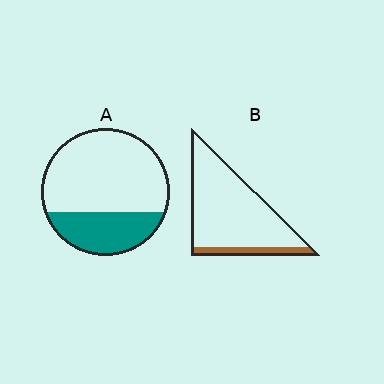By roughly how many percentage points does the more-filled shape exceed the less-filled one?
By roughly 15 percentage points (A over B).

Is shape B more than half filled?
No.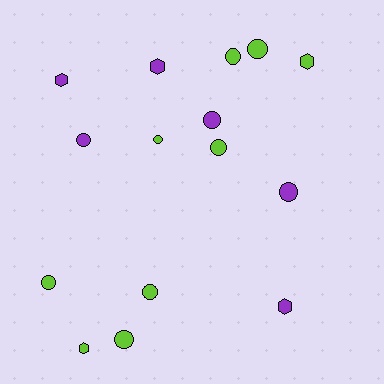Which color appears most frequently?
Lime, with 9 objects.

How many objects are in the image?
There are 15 objects.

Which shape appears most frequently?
Circle, with 10 objects.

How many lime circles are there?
There are 7 lime circles.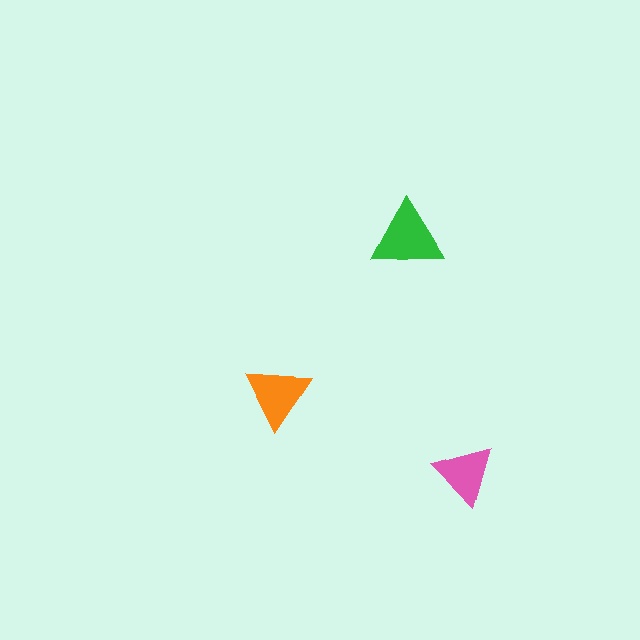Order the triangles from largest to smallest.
the green one, the orange one, the pink one.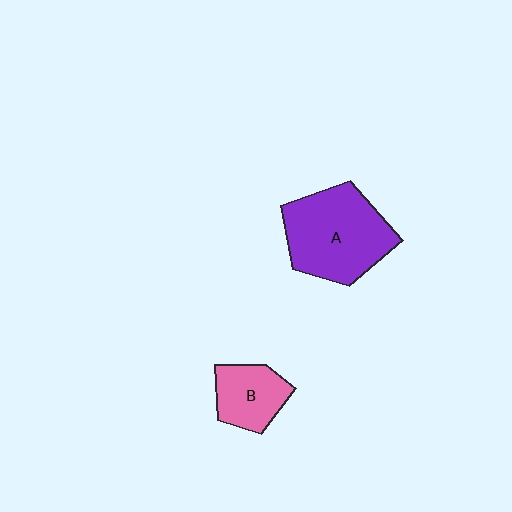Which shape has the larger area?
Shape A (purple).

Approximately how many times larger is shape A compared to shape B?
Approximately 2.0 times.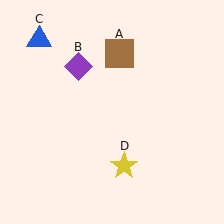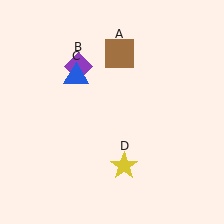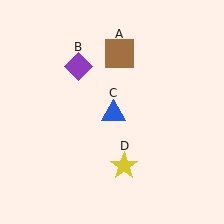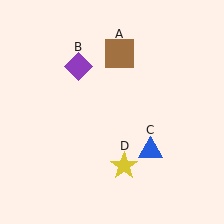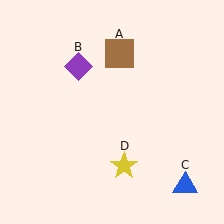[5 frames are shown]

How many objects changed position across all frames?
1 object changed position: blue triangle (object C).